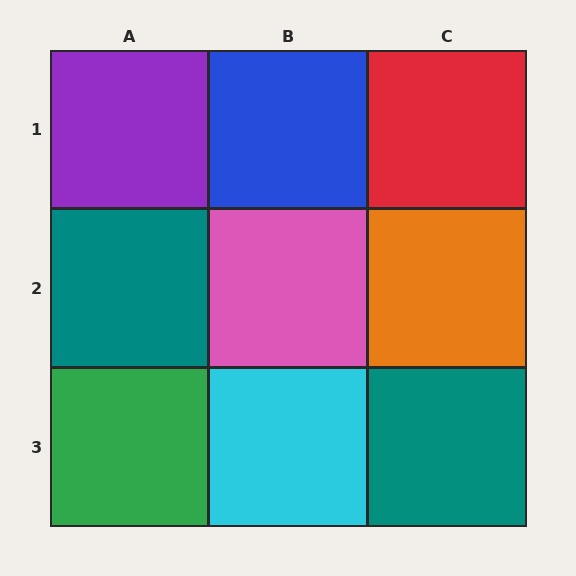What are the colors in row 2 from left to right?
Teal, pink, orange.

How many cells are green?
1 cell is green.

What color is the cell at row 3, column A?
Green.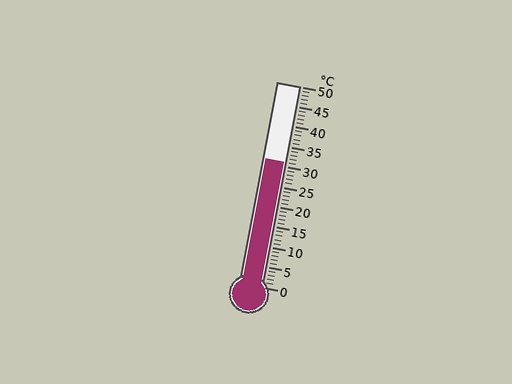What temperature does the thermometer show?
The thermometer shows approximately 31°C.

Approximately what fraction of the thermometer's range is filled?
The thermometer is filled to approximately 60% of its range.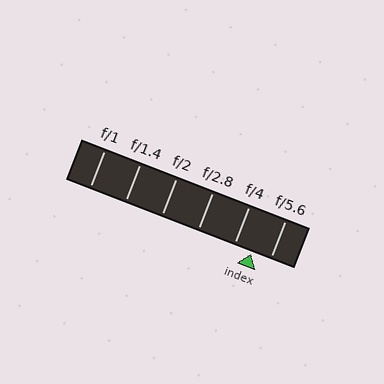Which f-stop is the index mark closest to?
The index mark is closest to f/4.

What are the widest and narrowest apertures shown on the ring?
The widest aperture shown is f/1 and the narrowest is f/5.6.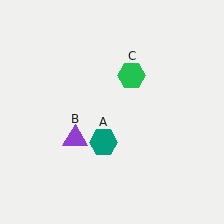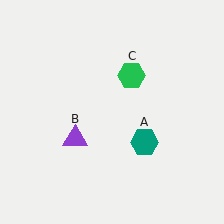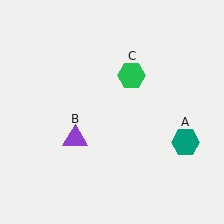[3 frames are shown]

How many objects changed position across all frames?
1 object changed position: teal hexagon (object A).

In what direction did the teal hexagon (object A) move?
The teal hexagon (object A) moved right.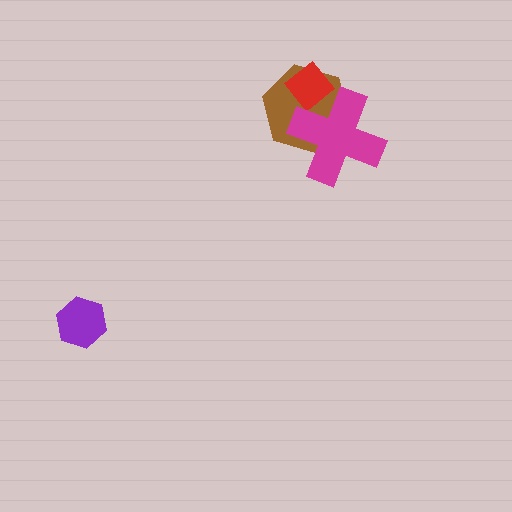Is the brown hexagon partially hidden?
Yes, it is partially covered by another shape.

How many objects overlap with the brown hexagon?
2 objects overlap with the brown hexagon.